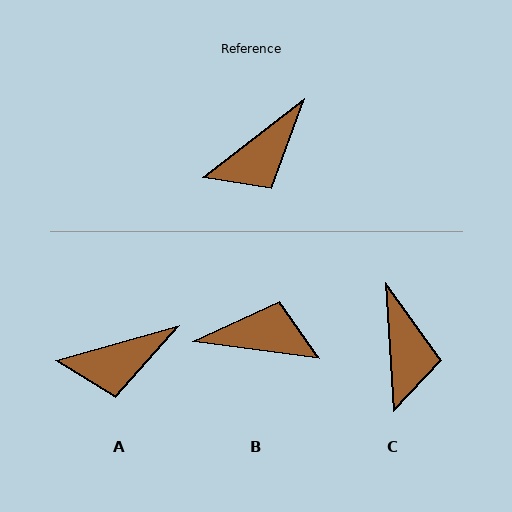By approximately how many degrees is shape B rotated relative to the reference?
Approximately 135 degrees counter-clockwise.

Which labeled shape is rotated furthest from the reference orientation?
B, about 135 degrees away.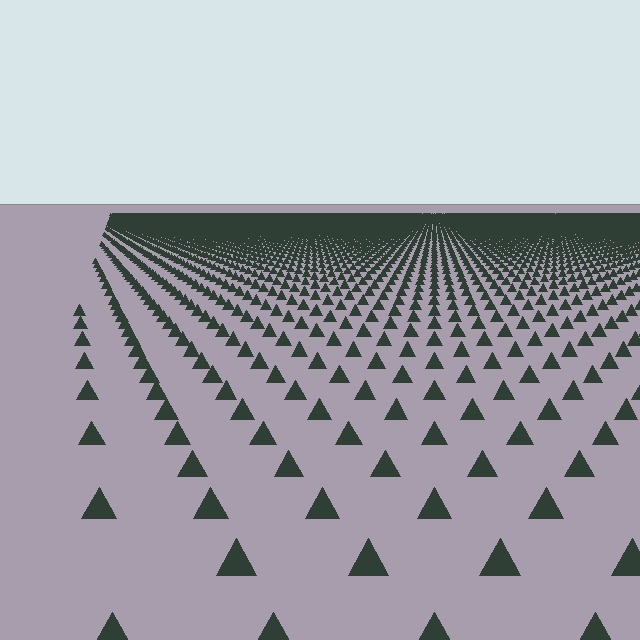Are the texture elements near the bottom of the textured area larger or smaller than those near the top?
Larger. Near the bottom, elements are closer to the viewer and appear at a bigger on-screen size.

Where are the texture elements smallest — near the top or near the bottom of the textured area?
Near the top.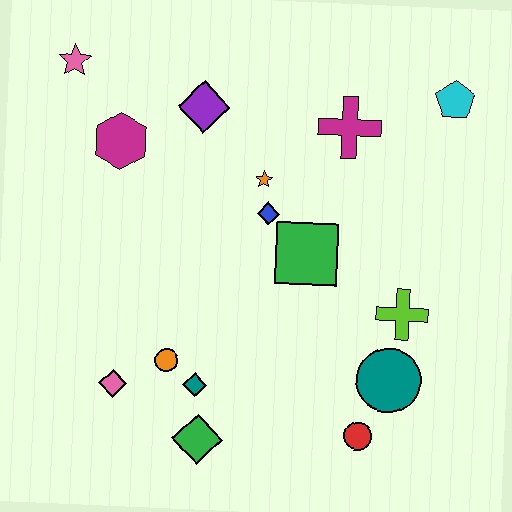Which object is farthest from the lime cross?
The pink star is farthest from the lime cross.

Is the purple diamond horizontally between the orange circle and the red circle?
Yes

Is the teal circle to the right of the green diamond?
Yes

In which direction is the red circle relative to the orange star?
The red circle is below the orange star.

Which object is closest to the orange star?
The blue diamond is closest to the orange star.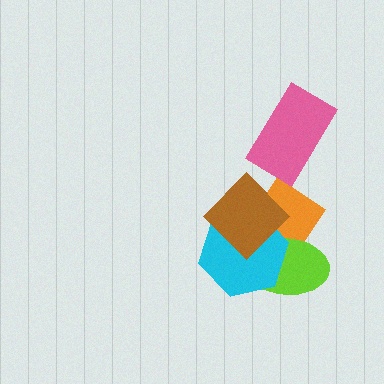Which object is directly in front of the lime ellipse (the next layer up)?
The cyan hexagon is directly in front of the lime ellipse.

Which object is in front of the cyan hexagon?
The brown diamond is in front of the cyan hexagon.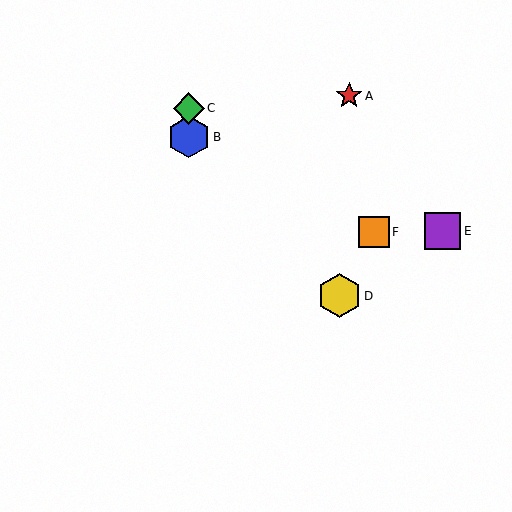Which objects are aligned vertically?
Objects B, C are aligned vertically.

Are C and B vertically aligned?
Yes, both are at x≈189.